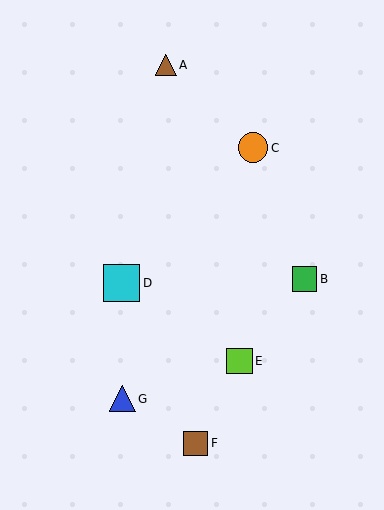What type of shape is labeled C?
Shape C is an orange circle.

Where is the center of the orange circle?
The center of the orange circle is at (253, 148).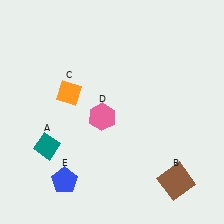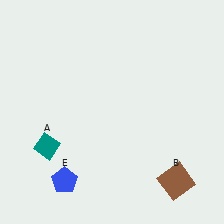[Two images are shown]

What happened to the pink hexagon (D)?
The pink hexagon (D) was removed in Image 2. It was in the bottom-left area of Image 1.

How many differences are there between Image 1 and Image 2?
There are 2 differences between the two images.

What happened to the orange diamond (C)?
The orange diamond (C) was removed in Image 2. It was in the top-left area of Image 1.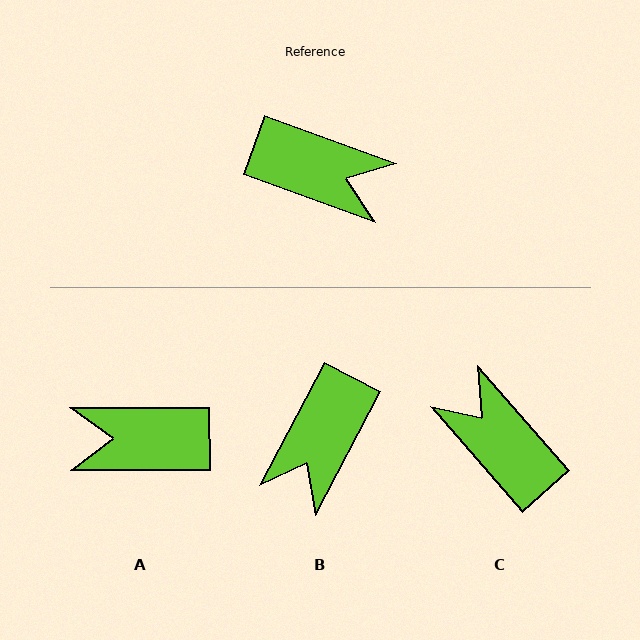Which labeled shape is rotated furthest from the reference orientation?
A, about 160 degrees away.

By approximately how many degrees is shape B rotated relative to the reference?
Approximately 98 degrees clockwise.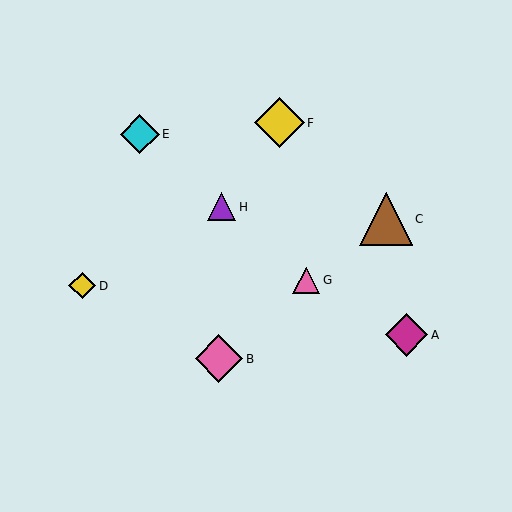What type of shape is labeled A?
Shape A is a magenta diamond.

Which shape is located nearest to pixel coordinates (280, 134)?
The yellow diamond (labeled F) at (279, 123) is nearest to that location.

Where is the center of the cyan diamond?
The center of the cyan diamond is at (140, 134).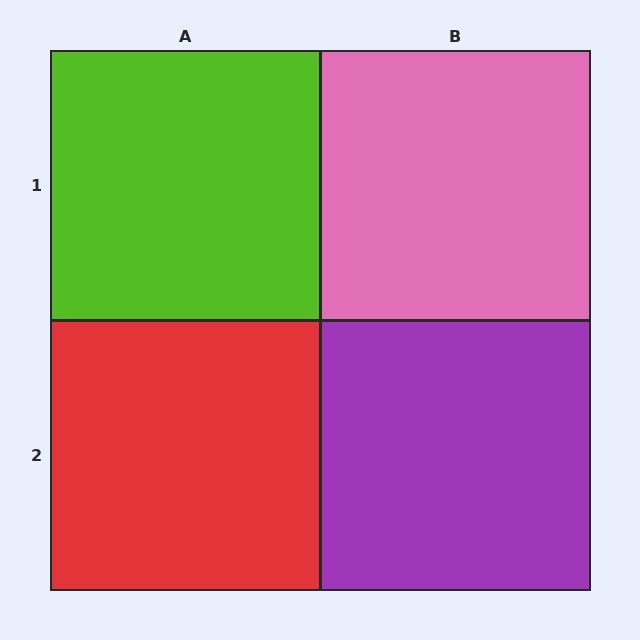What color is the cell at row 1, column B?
Pink.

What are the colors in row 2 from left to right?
Red, purple.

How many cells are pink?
1 cell is pink.